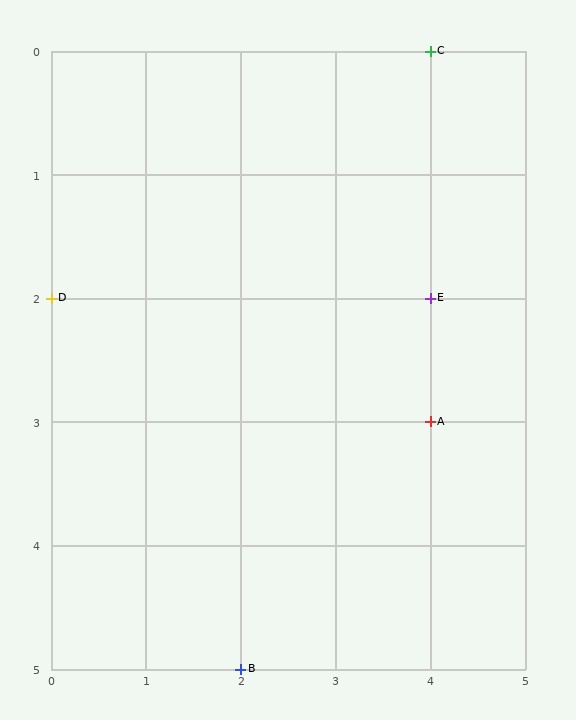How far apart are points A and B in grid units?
Points A and B are 2 columns and 2 rows apart (about 2.8 grid units diagonally).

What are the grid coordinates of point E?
Point E is at grid coordinates (4, 2).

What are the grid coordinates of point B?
Point B is at grid coordinates (2, 5).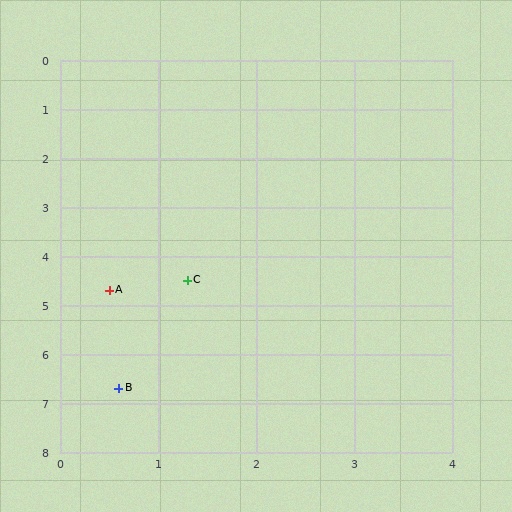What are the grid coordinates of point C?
Point C is at approximately (1.3, 4.5).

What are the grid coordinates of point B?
Point B is at approximately (0.6, 6.7).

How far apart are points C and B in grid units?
Points C and B are about 2.3 grid units apart.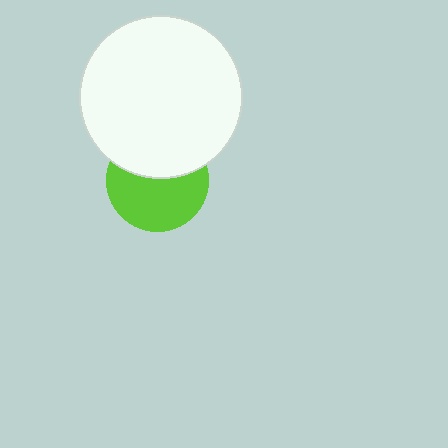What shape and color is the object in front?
The object in front is a white circle.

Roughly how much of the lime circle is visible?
About half of it is visible (roughly 59%).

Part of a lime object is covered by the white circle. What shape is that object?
It is a circle.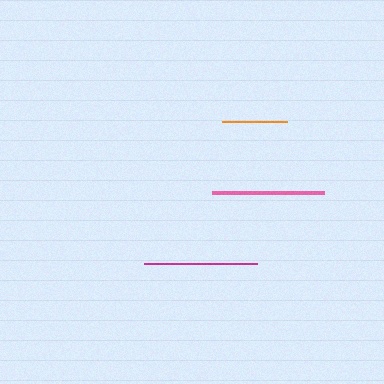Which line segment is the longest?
The magenta line is the longest at approximately 113 pixels.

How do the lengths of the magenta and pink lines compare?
The magenta and pink lines are approximately the same length.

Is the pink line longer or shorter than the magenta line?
The magenta line is longer than the pink line.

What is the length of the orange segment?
The orange segment is approximately 65 pixels long.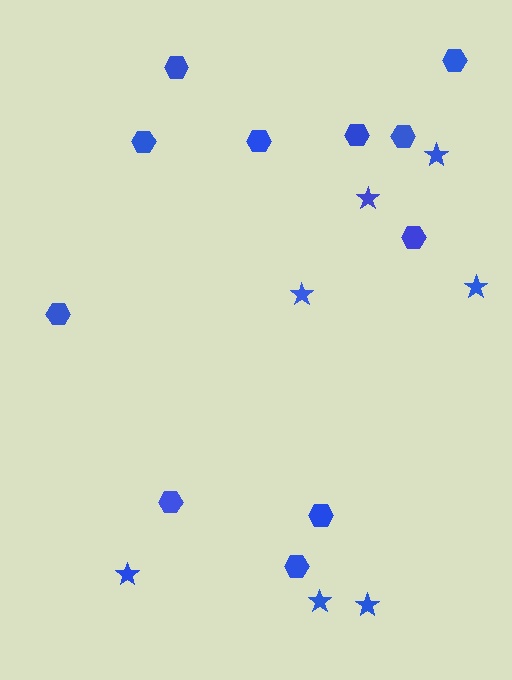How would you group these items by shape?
There are 2 groups: one group of hexagons (11) and one group of stars (7).